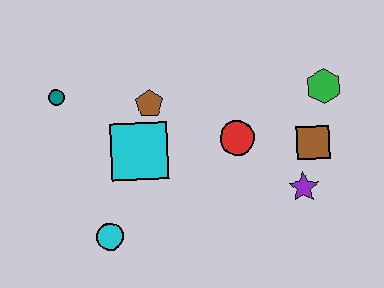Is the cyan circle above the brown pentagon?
No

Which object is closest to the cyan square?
The brown pentagon is closest to the cyan square.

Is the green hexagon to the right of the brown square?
Yes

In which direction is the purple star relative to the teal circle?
The purple star is to the right of the teal circle.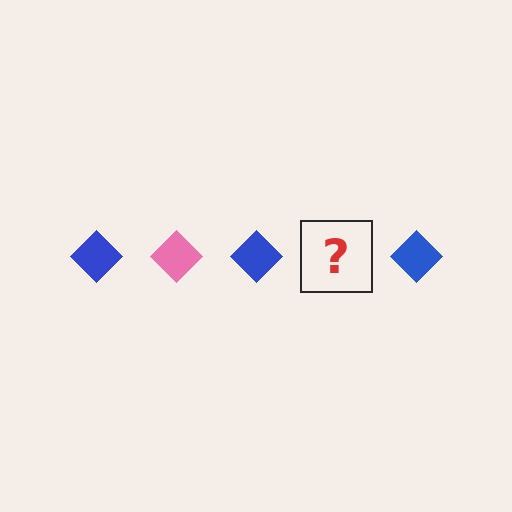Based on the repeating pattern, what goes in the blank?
The blank should be a pink diamond.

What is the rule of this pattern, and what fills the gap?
The rule is that the pattern cycles through blue, pink diamonds. The gap should be filled with a pink diamond.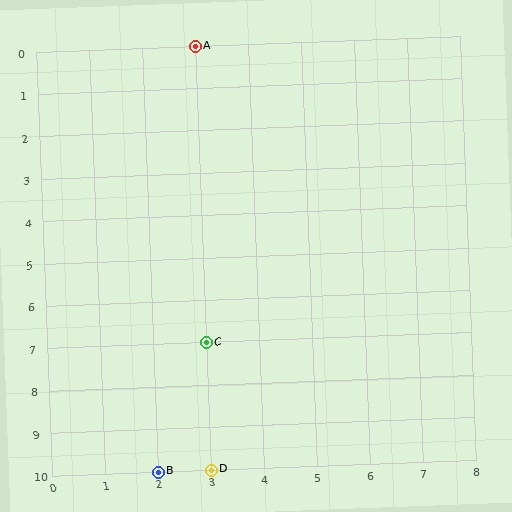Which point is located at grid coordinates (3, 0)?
Point A is at (3, 0).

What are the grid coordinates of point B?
Point B is at grid coordinates (2, 10).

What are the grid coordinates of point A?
Point A is at grid coordinates (3, 0).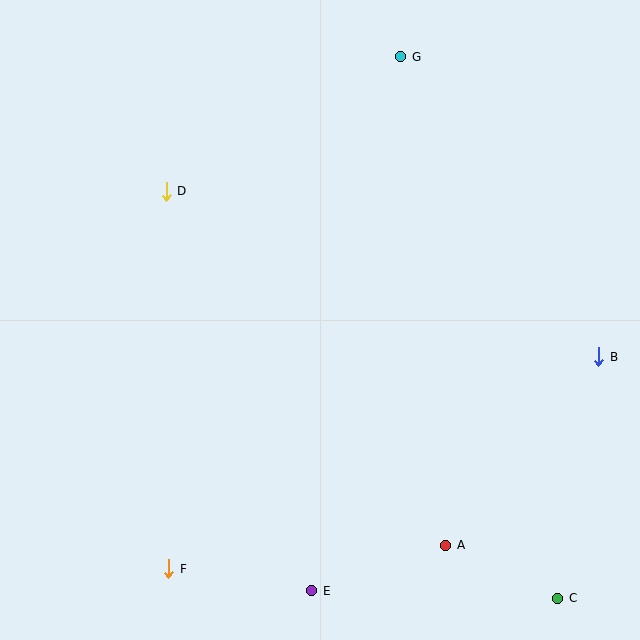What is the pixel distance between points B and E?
The distance between B and E is 370 pixels.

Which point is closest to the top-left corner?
Point D is closest to the top-left corner.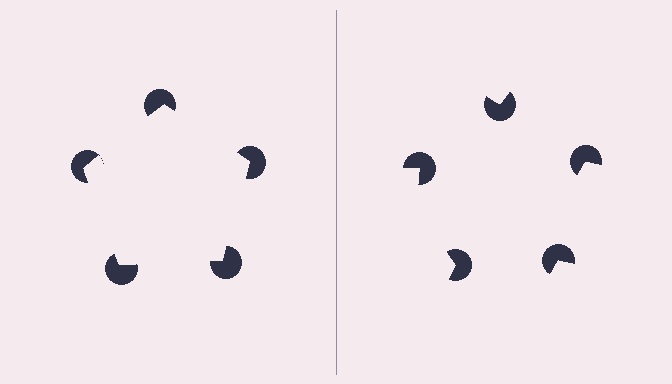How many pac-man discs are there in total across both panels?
10 — 5 on each side.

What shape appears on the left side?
An illusory pentagon.